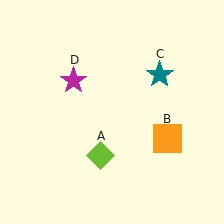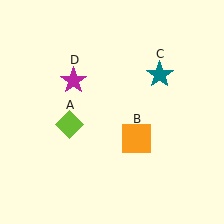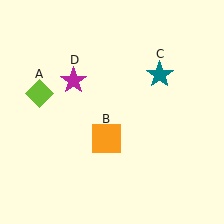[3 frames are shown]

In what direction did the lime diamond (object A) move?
The lime diamond (object A) moved up and to the left.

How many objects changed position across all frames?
2 objects changed position: lime diamond (object A), orange square (object B).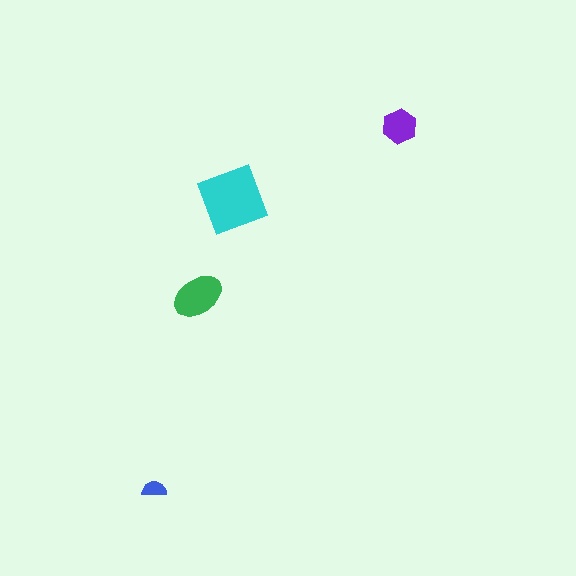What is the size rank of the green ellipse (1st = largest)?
2nd.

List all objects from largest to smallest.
The cyan diamond, the green ellipse, the purple hexagon, the blue semicircle.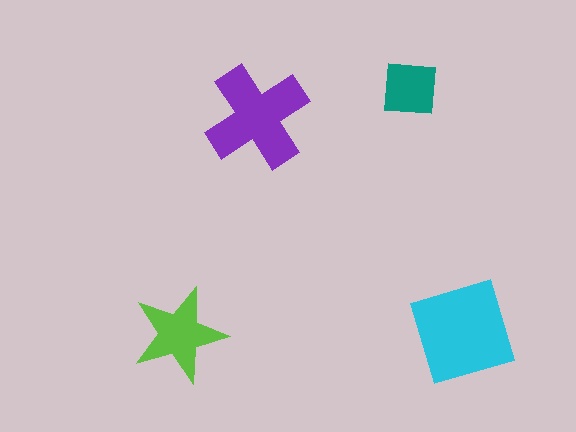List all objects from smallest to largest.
The teal square, the lime star, the purple cross, the cyan square.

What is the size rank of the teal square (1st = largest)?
4th.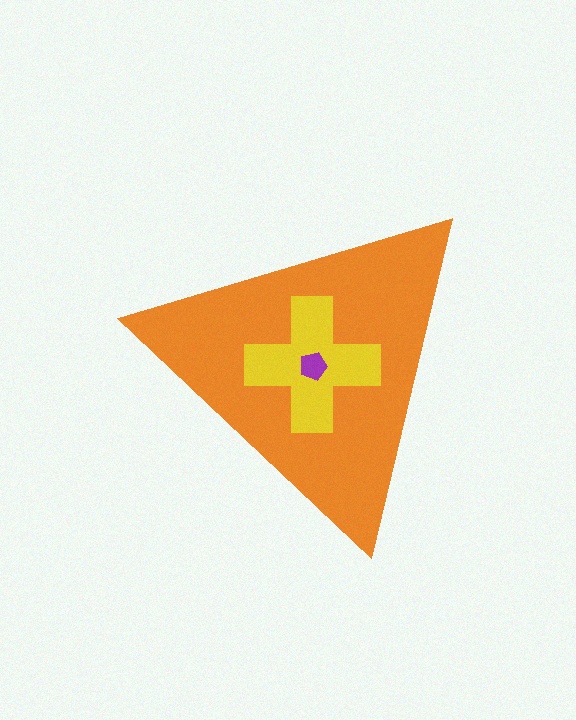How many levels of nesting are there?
3.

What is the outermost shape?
The orange triangle.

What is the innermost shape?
The purple pentagon.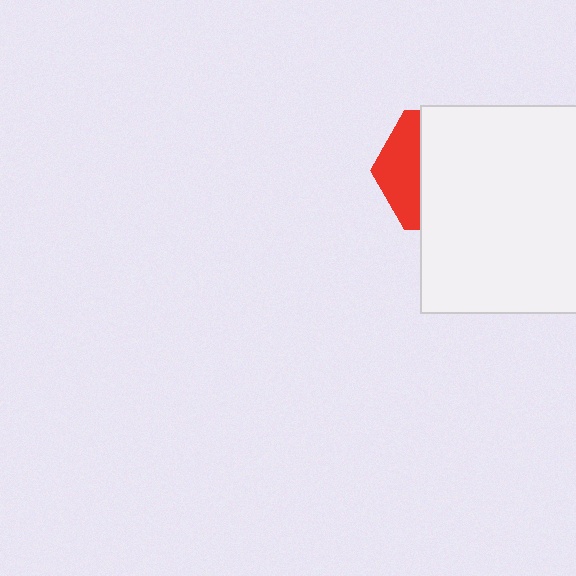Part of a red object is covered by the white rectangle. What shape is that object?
It is a hexagon.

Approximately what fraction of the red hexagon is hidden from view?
Roughly 69% of the red hexagon is hidden behind the white rectangle.